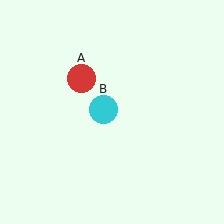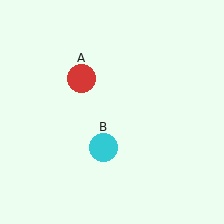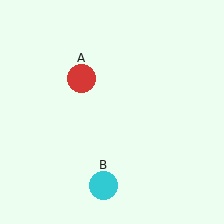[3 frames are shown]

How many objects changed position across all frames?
1 object changed position: cyan circle (object B).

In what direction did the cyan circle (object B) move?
The cyan circle (object B) moved down.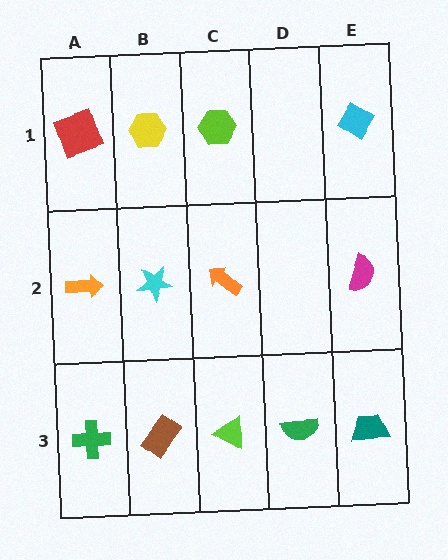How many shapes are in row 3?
5 shapes.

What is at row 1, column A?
A red square.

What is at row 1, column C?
A lime hexagon.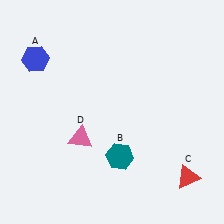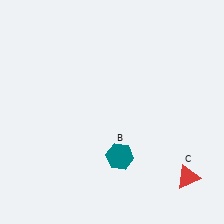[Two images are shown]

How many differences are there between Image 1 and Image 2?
There are 2 differences between the two images.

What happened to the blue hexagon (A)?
The blue hexagon (A) was removed in Image 2. It was in the top-left area of Image 1.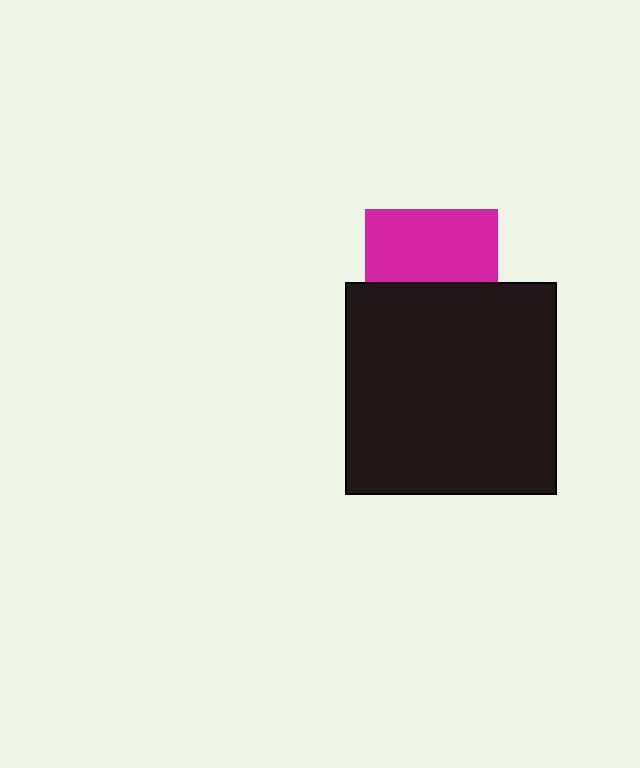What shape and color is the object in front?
The object in front is a black square.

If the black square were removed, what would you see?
You would see the complete magenta square.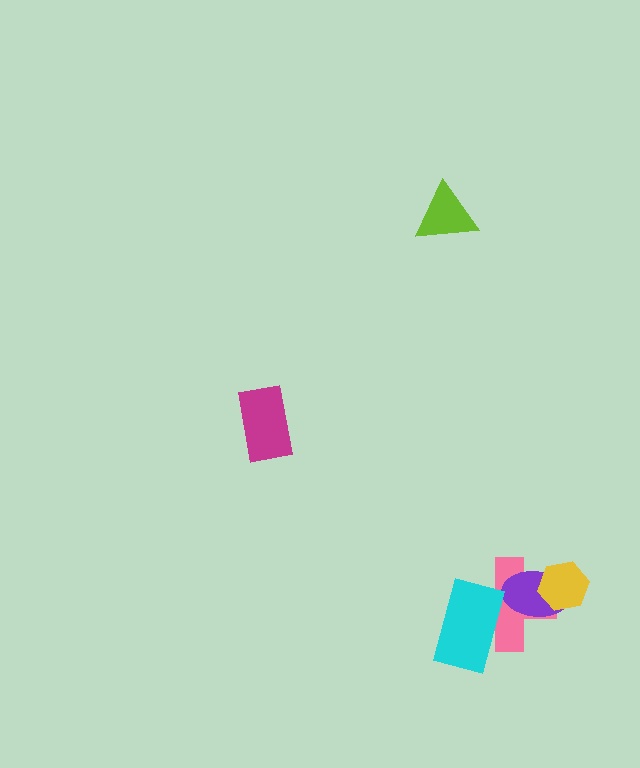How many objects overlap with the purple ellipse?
2 objects overlap with the purple ellipse.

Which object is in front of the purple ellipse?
The yellow hexagon is in front of the purple ellipse.